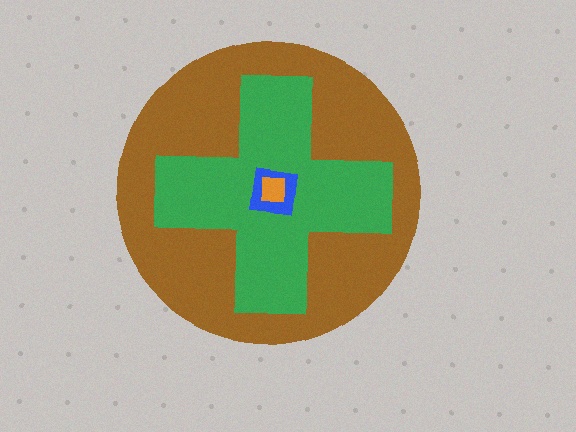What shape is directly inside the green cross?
The blue square.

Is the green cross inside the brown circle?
Yes.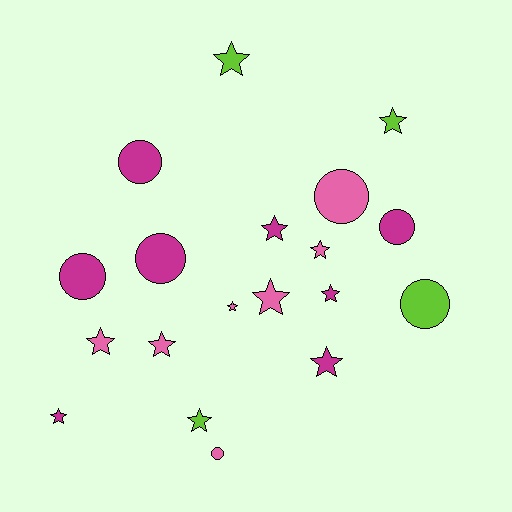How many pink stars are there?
There are 5 pink stars.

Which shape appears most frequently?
Star, with 12 objects.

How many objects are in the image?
There are 19 objects.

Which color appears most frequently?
Magenta, with 8 objects.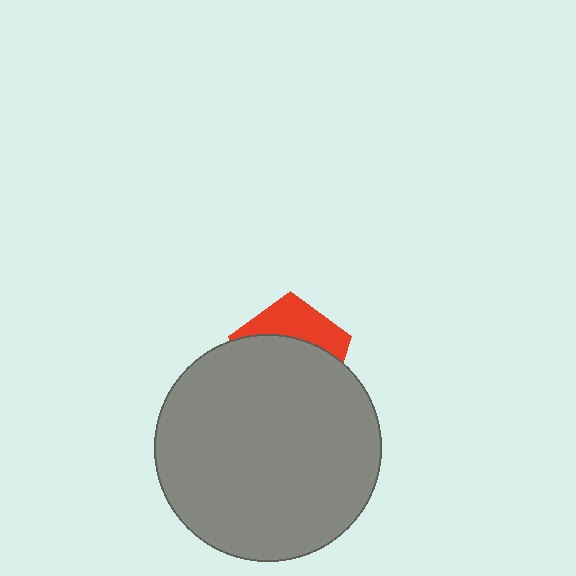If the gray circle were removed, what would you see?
You would see the complete red pentagon.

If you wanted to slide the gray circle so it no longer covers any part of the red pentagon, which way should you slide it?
Slide it down — that is the most direct way to separate the two shapes.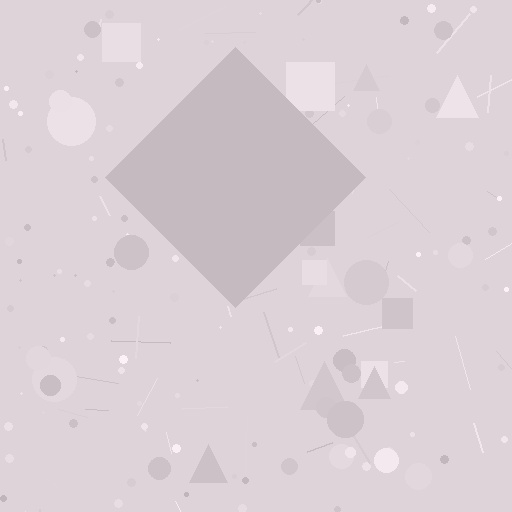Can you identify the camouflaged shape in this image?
The camouflaged shape is a diamond.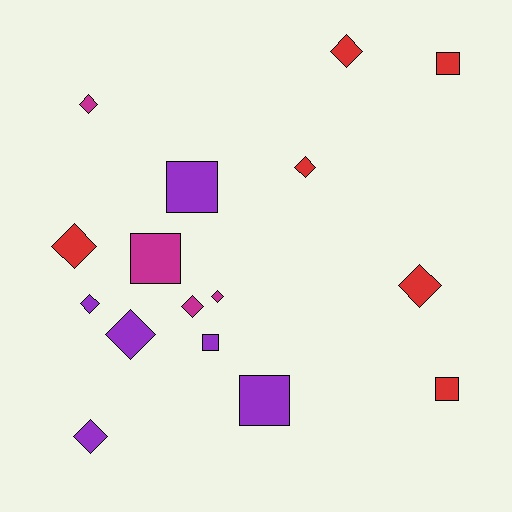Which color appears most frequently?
Red, with 6 objects.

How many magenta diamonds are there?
There are 3 magenta diamonds.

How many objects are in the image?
There are 16 objects.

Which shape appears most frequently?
Diamond, with 10 objects.